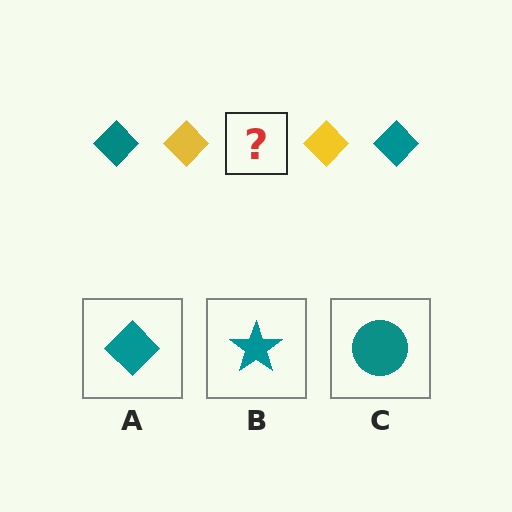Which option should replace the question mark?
Option A.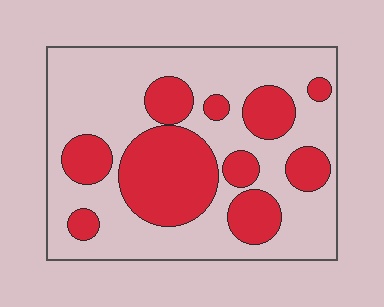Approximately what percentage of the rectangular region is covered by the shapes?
Approximately 35%.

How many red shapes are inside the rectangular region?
10.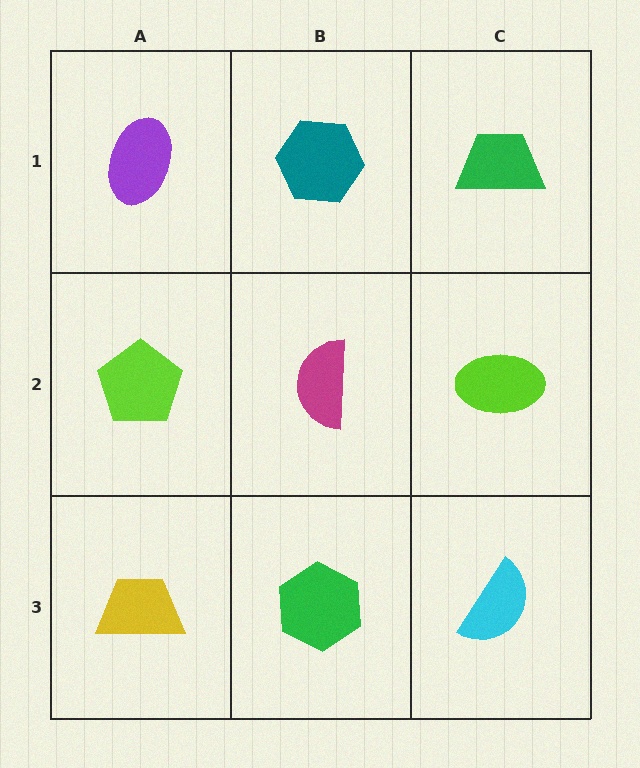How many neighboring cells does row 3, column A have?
2.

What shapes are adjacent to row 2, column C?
A green trapezoid (row 1, column C), a cyan semicircle (row 3, column C), a magenta semicircle (row 2, column B).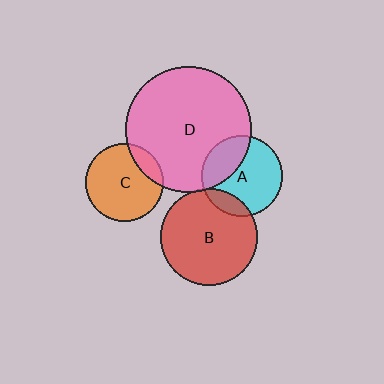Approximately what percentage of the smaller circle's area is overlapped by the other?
Approximately 5%.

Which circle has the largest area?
Circle D (pink).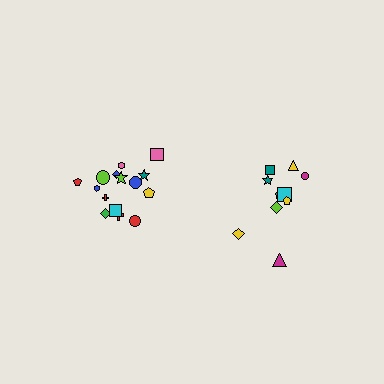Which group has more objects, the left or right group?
The left group.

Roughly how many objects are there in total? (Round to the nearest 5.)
Roughly 25 objects in total.